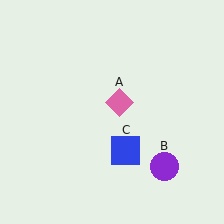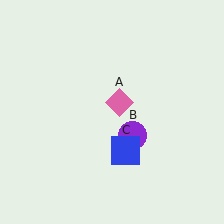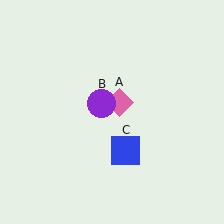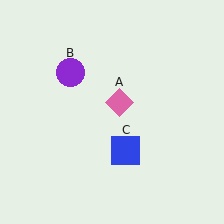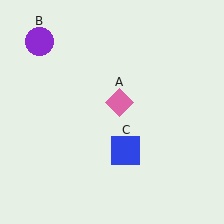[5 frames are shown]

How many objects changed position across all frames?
1 object changed position: purple circle (object B).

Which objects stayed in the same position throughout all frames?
Pink diamond (object A) and blue square (object C) remained stationary.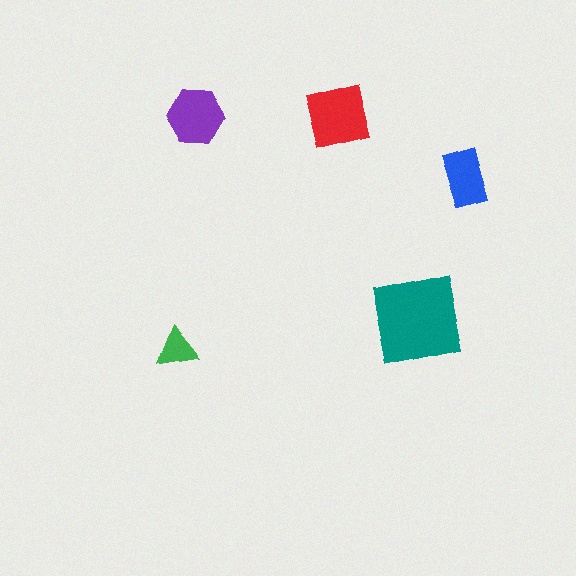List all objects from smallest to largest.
The green triangle, the blue rectangle, the purple hexagon, the red square, the teal square.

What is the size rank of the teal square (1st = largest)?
1st.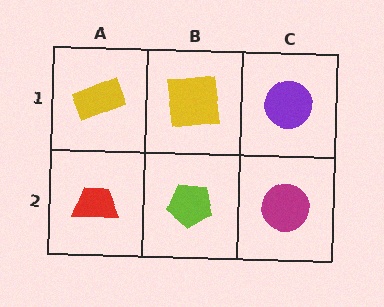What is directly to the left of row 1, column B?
A yellow rectangle.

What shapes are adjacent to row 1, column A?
A red trapezoid (row 2, column A), a yellow square (row 1, column B).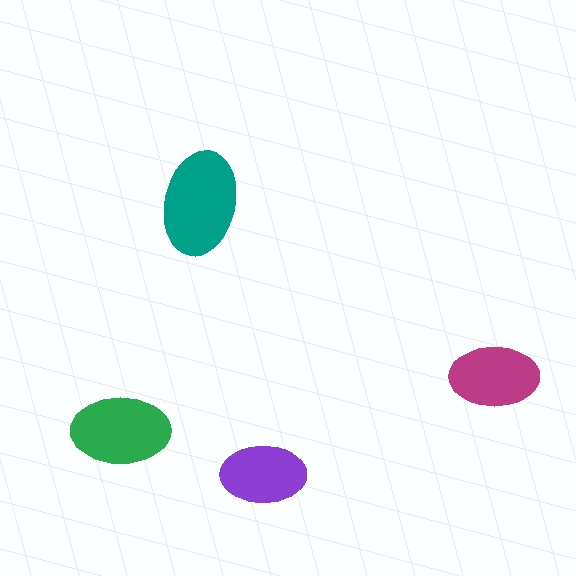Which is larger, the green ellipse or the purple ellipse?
The green one.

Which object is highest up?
The teal ellipse is topmost.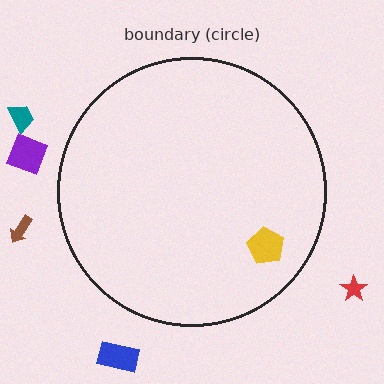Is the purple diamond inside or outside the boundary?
Outside.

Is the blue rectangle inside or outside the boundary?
Outside.